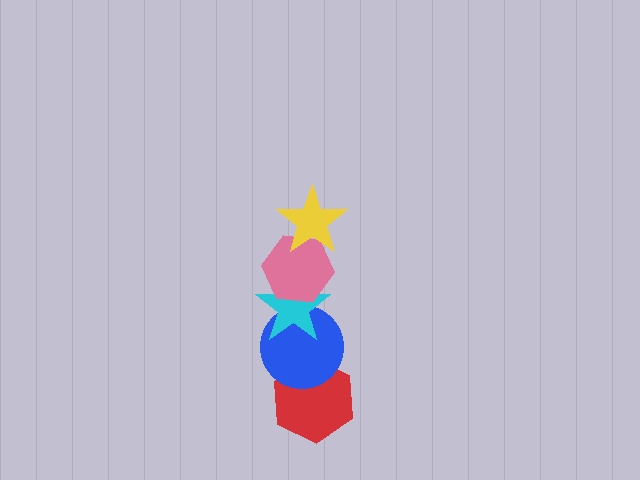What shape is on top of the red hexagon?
The blue circle is on top of the red hexagon.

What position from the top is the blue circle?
The blue circle is 4th from the top.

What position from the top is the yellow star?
The yellow star is 1st from the top.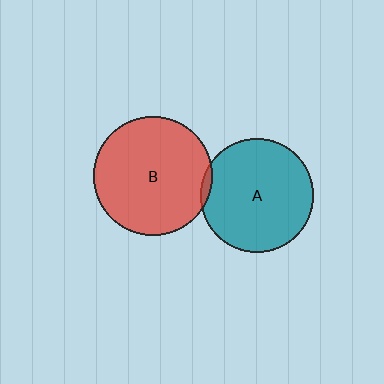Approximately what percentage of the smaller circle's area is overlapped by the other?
Approximately 5%.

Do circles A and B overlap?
Yes.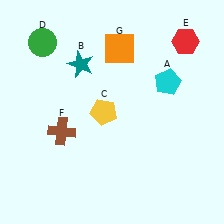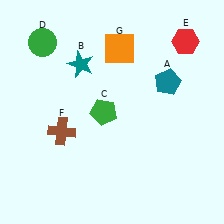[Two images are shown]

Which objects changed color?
A changed from cyan to teal. C changed from yellow to green.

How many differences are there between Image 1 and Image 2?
There are 2 differences between the two images.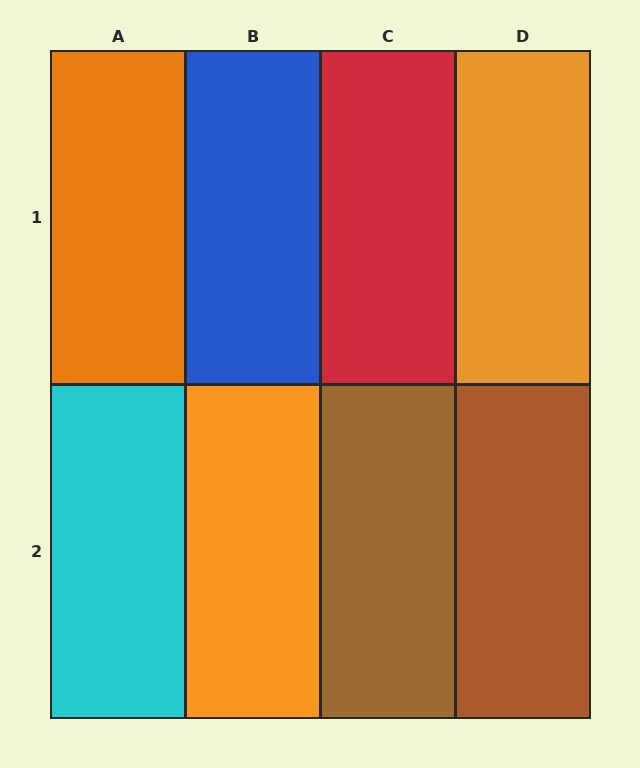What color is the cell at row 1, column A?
Orange.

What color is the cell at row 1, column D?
Orange.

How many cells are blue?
1 cell is blue.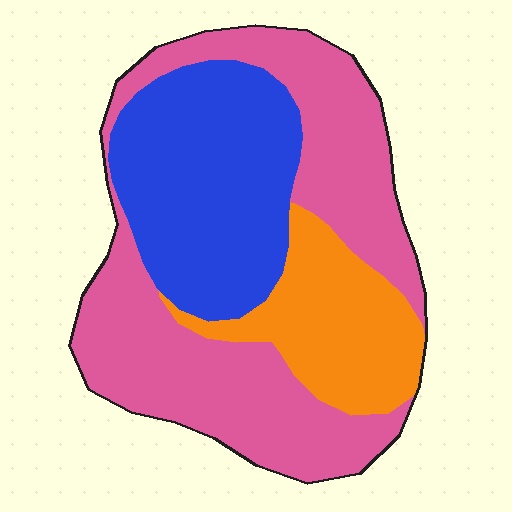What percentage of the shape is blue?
Blue takes up about one third (1/3) of the shape.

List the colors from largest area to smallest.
From largest to smallest: pink, blue, orange.